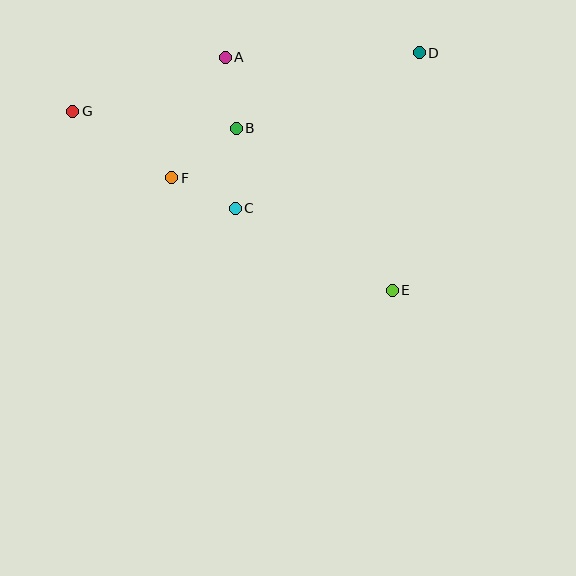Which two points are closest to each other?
Points C and F are closest to each other.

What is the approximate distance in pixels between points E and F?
The distance between E and F is approximately 248 pixels.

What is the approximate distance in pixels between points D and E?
The distance between D and E is approximately 239 pixels.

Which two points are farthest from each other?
Points E and G are farthest from each other.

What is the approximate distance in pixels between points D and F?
The distance between D and F is approximately 277 pixels.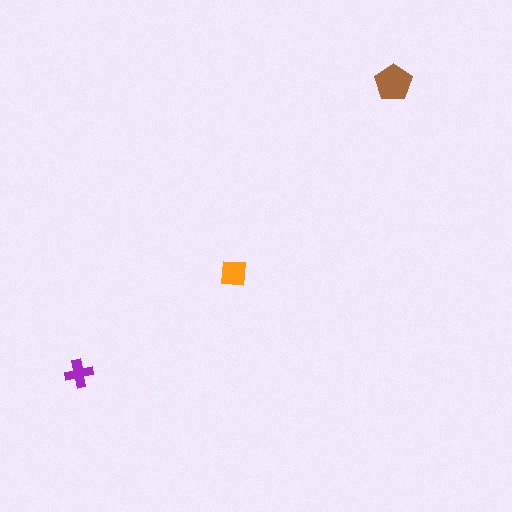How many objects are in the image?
There are 3 objects in the image.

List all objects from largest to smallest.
The brown pentagon, the orange square, the purple cross.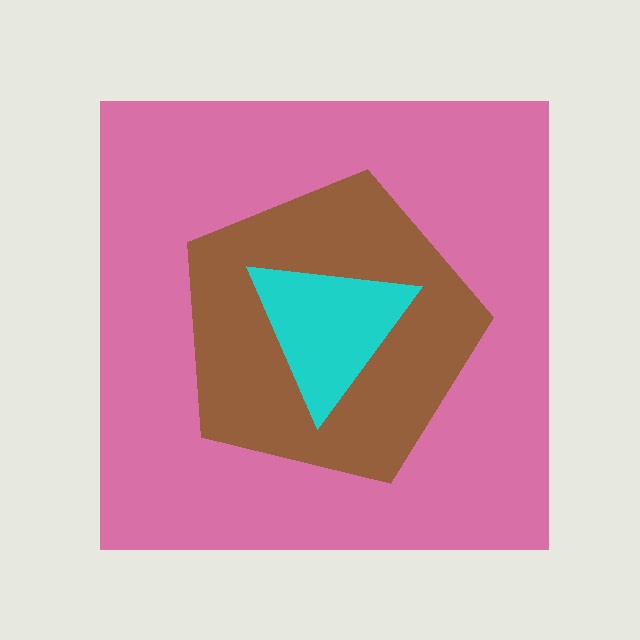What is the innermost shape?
The cyan triangle.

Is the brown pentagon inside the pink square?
Yes.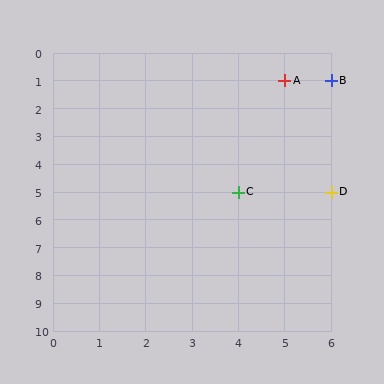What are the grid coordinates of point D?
Point D is at grid coordinates (6, 5).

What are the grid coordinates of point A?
Point A is at grid coordinates (5, 1).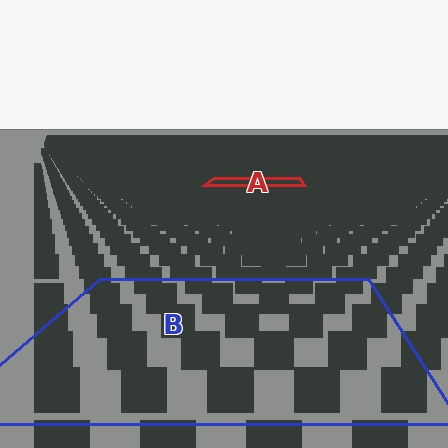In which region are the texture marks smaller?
The texture marks are smaller in region A, because it is farther away.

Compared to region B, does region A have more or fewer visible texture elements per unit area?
Region A has more texture elements per unit area — they are packed more densely because it is farther away.